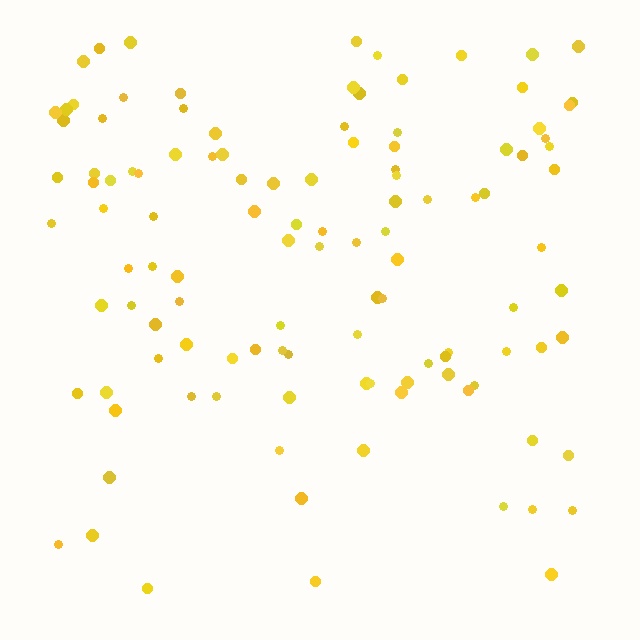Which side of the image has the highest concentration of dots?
The top.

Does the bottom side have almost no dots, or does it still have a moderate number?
Still a moderate number, just noticeably fewer than the top.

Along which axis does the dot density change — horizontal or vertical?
Vertical.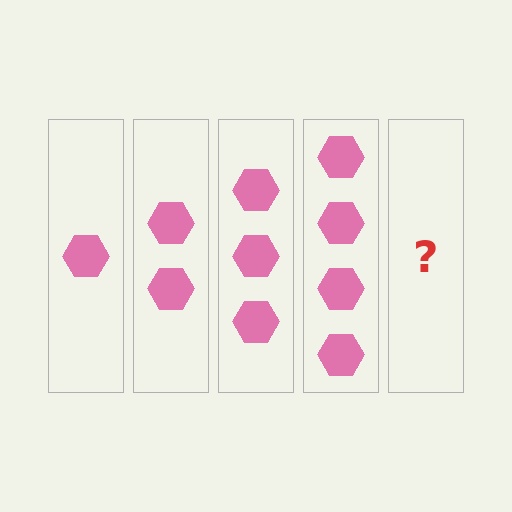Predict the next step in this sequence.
The next step is 5 hexagons.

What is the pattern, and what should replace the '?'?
The pattern is that each step adds one more hexagon. The '?' should be 5 hexagons.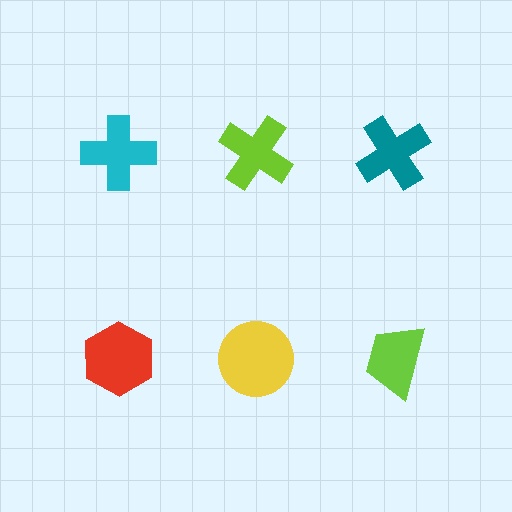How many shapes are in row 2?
3 shapes.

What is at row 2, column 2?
A yellow circle.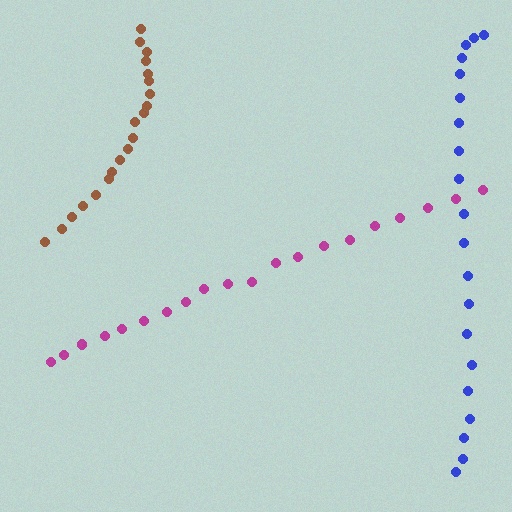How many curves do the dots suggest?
There are 3 distinct paths.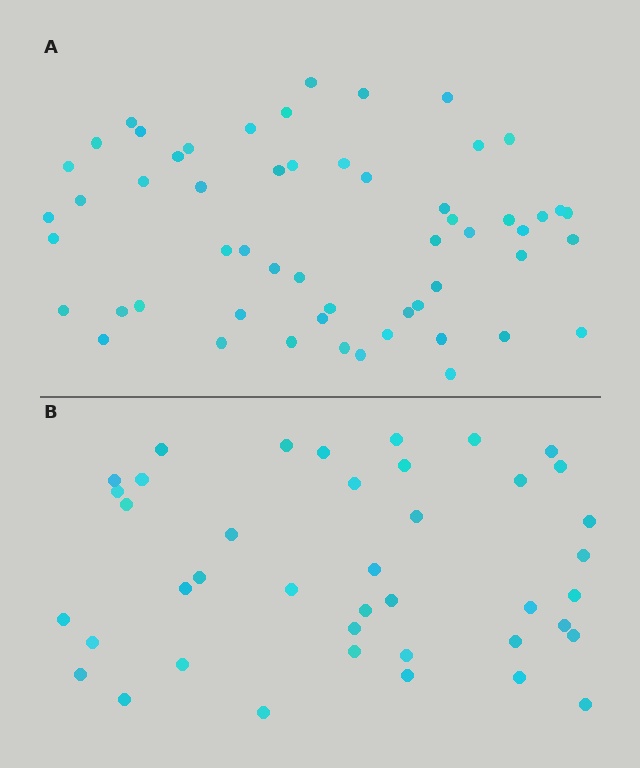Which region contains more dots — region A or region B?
Region A (the top region) has more dots.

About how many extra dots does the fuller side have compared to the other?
Region A has approximately 15 more dots than region B.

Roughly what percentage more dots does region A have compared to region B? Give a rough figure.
About 35% more.